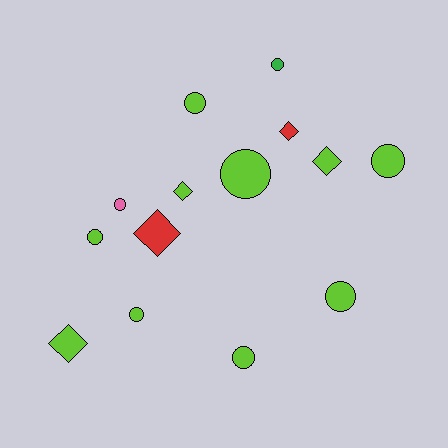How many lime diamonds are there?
There are 3 lime diamonds.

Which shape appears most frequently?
Circle, with 9 objects.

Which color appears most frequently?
Lime, with 10 objects.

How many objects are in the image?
There are 14 objects.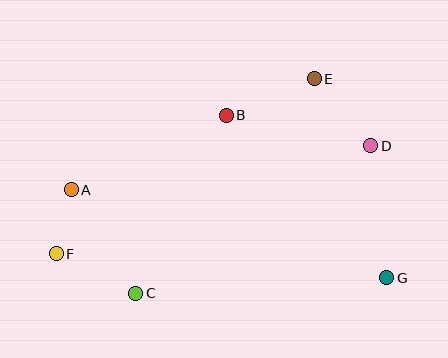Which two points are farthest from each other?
Points D and F are farthest from each other.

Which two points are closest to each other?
Points A and F are closest to each other.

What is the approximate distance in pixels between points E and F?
The distance between E and F is approximately 312 pixels.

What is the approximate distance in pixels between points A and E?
The distance between A and E is approximately 267 pixels.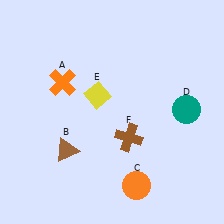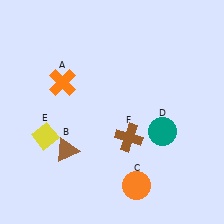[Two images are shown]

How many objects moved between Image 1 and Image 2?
2 objects moved between the two images.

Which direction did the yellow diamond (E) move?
The yellow diamond (E) moved left.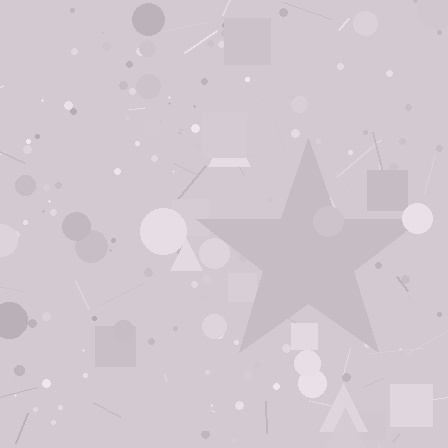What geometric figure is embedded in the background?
A star is embedded in the background.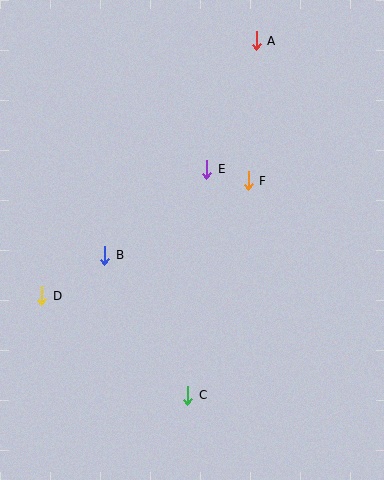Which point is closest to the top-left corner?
Point A is closest to the top-left corner.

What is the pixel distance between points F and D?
The distance between F and D is 236 pixels.